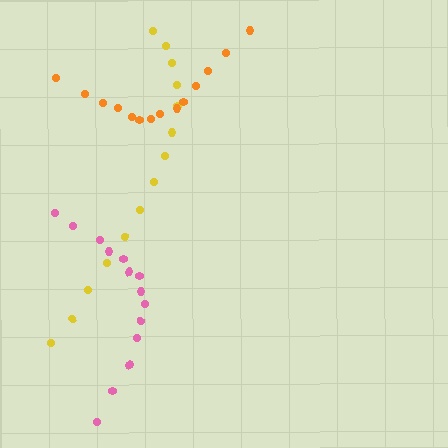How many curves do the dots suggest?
There are 3 distinct paths.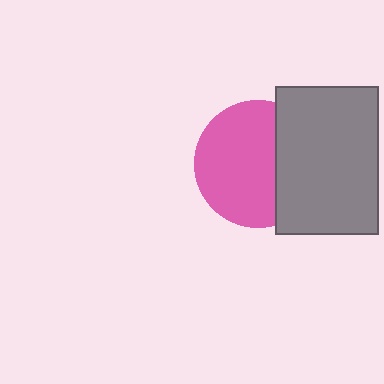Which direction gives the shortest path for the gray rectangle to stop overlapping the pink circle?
Moving right gives the shortest separation.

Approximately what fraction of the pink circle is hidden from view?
Roughly 33% of the pink circle is hidden behind the gray rectangle.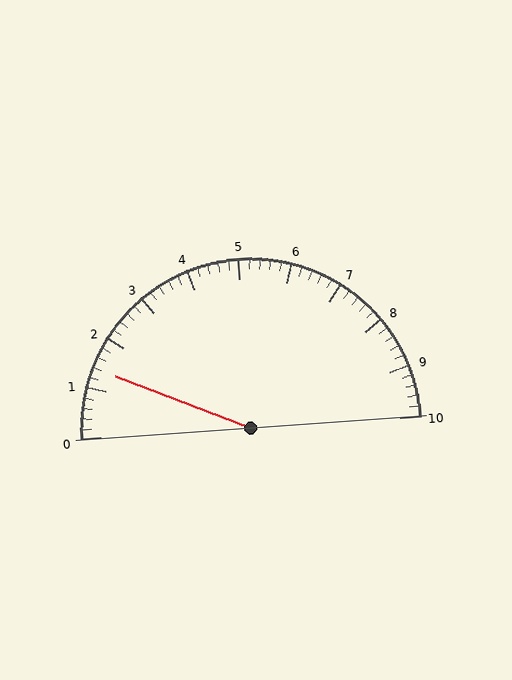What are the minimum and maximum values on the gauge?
The gauge ranges from 0 to 10.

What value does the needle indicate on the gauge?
The needle indicates approximately 1.4.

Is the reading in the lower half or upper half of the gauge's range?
The reading is in the lower half of the range (0 to 10).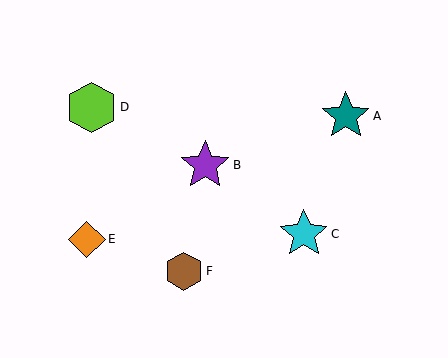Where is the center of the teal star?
The center of the teal star is at (346, 116).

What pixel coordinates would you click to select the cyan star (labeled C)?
Click at (304, 234) to select the cyan star C.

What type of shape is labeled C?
Shape C is a cyan star.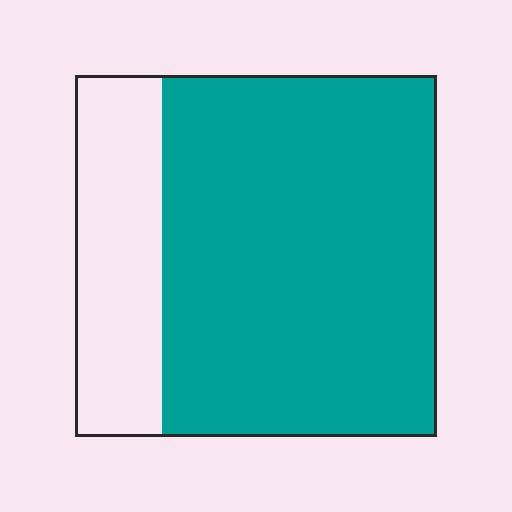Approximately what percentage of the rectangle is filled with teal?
Approximately 75%.